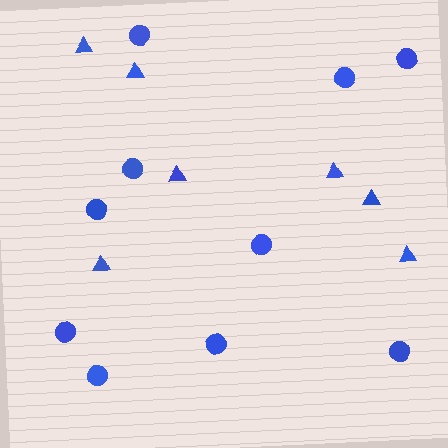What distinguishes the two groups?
There are 2 groups: one group of circles (10) and one group of triangles (7).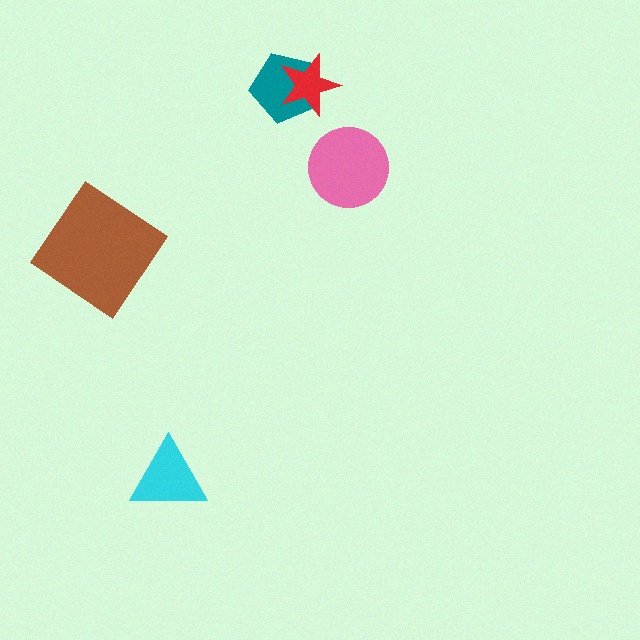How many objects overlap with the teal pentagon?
1 object overlaps with the teal pentagon.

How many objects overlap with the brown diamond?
0 objects overlap with the brown diamond.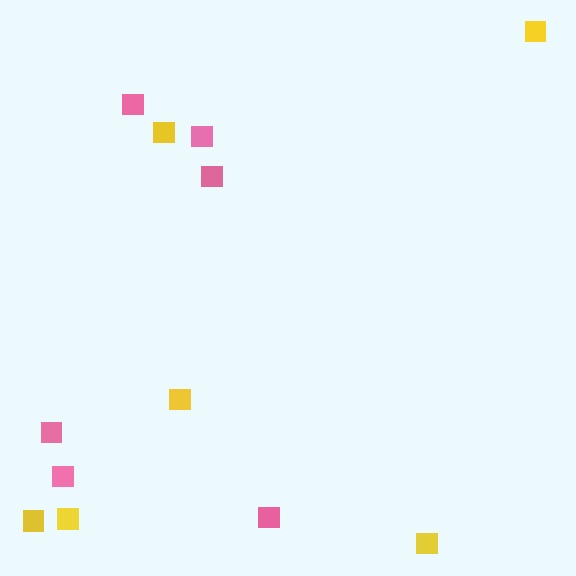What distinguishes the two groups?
There are 2 groups: one group of pink squares (6) and one group of yellow squares (6).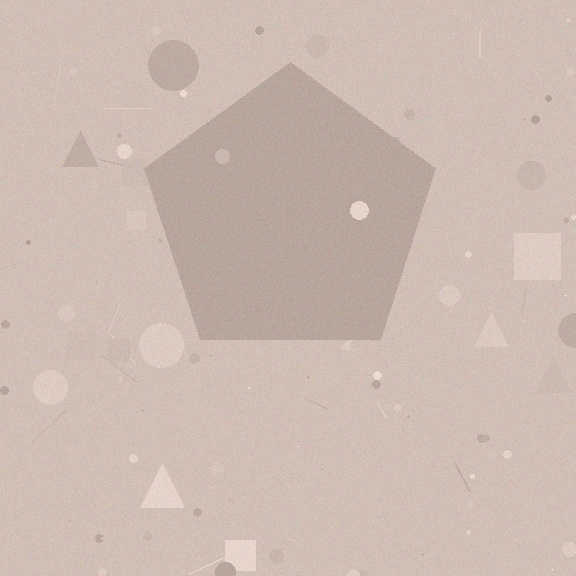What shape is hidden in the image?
A pentagon is hidden in the image.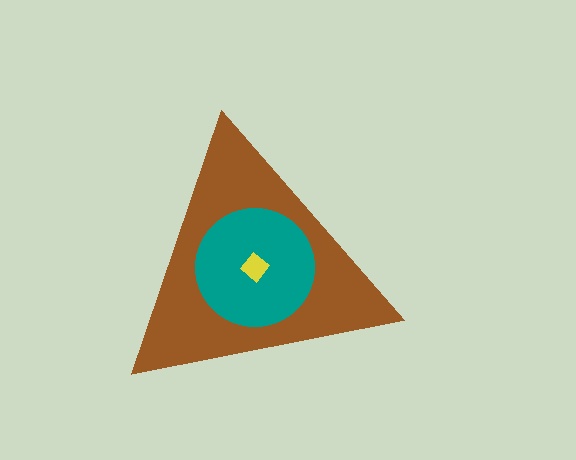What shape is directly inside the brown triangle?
The teal circle.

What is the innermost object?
The yellow diamond.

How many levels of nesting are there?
3.